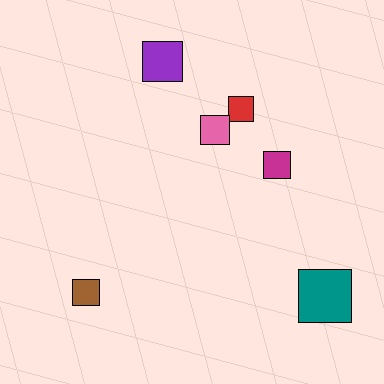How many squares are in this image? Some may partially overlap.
There are 6 squares.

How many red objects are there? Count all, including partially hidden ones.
There is 1 red object.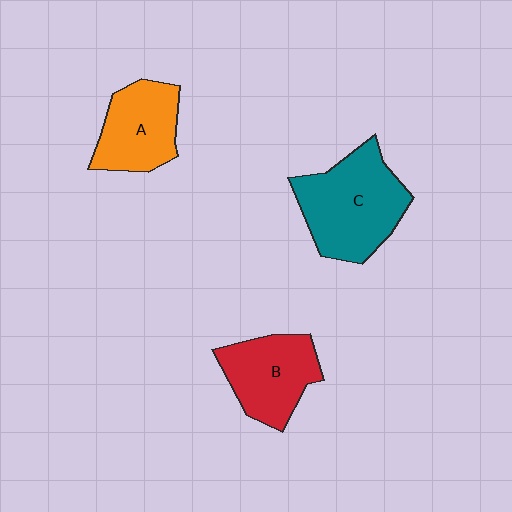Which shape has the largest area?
Shape C (teal).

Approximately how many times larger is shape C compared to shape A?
Approximately 1.4 times.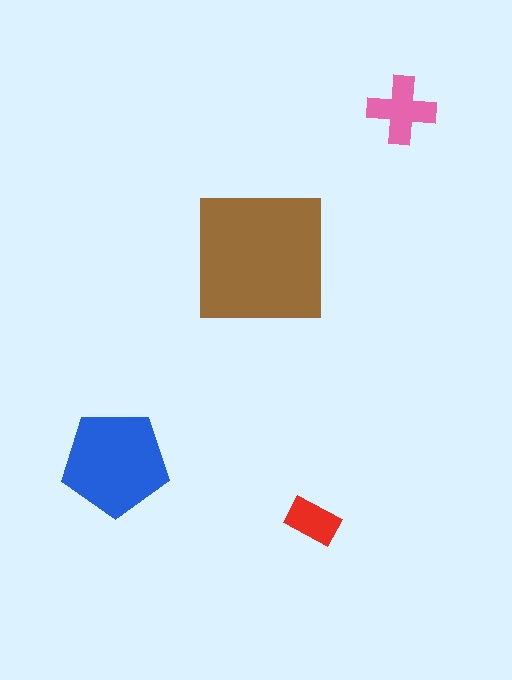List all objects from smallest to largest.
The red rectangle, the pink cross, the blue pentagon, the brown square.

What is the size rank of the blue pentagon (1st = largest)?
2nd.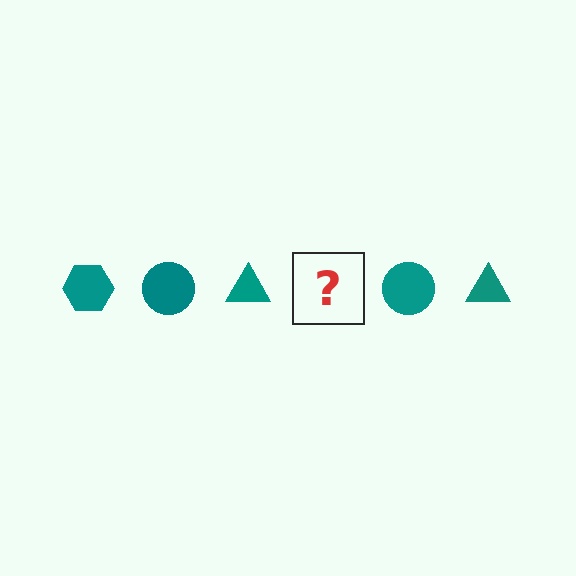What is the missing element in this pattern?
The missing element is a teal hexagon.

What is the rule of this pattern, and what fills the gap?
The rule is that the pattern cycles through hexagon, circle, triangle shapes in teal. The gap should be filled with a teal hexagon.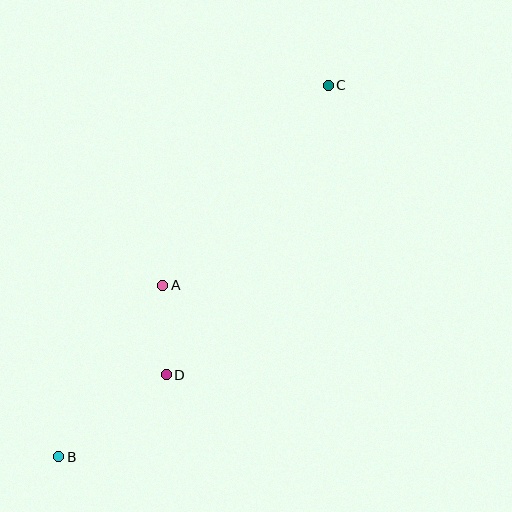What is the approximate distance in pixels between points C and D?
The distance between C and D is approximately 332 pixels.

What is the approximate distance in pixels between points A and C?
The distance between A and C is approximately 260 pixels.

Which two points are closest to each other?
Points A and D are closest to each other.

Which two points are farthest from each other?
Points B and C are farthest from each other.